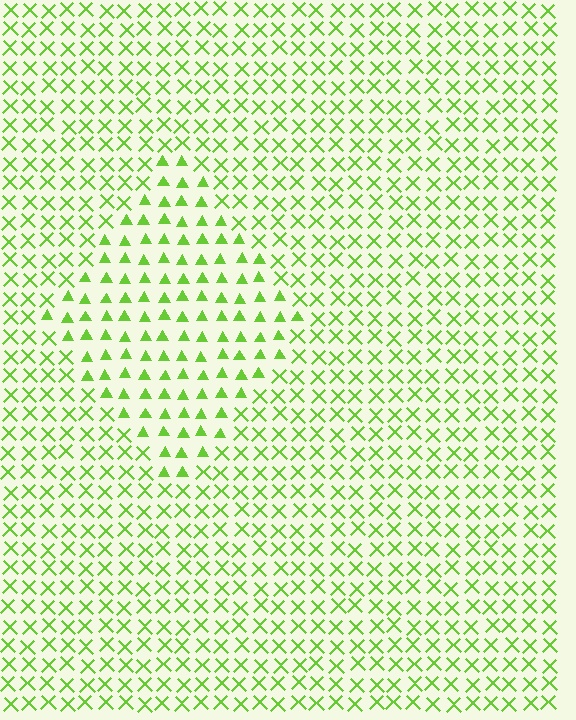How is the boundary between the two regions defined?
The boundary is defined by a change in element shape: triangles inside vs. X marks outside. All elements share the same color and spacing.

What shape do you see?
I see a diamond.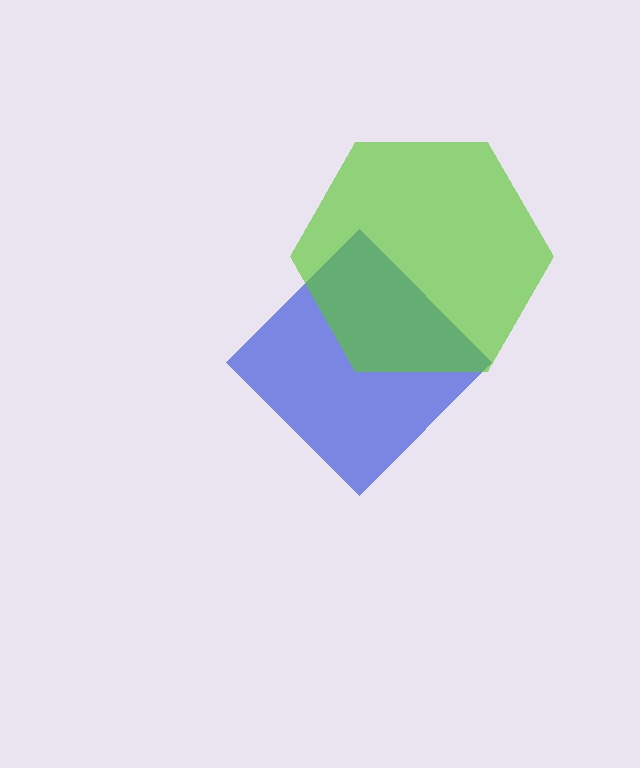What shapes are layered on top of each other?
The layered shapes are: a blue diamond, a lime hexagon.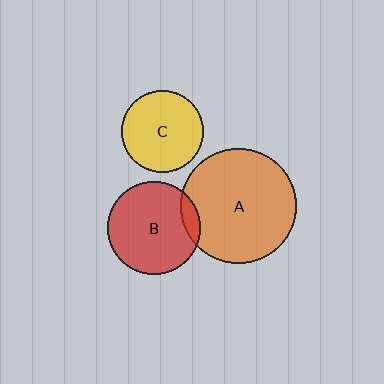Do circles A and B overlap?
Yes.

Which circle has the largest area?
Circle A (orange).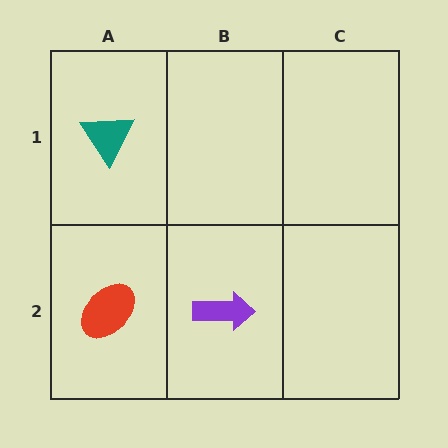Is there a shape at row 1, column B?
No, that cell is empty.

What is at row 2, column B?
A purple arrow.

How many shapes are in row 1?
1 shape.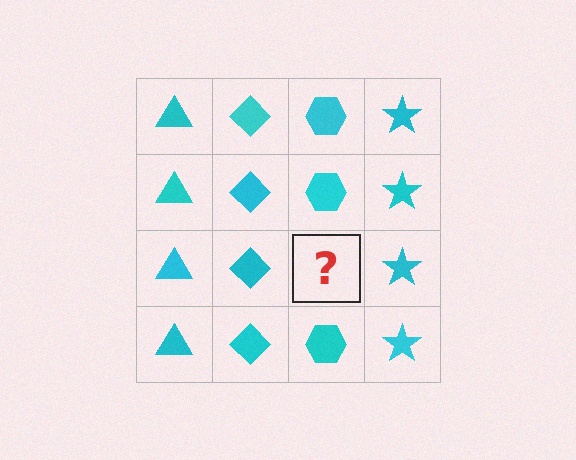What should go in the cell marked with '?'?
The missing cell should contain a cyan hexagon.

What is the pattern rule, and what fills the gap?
The rule is that each column has a consistent shape. The gap should be filled with a cyan hexagon.